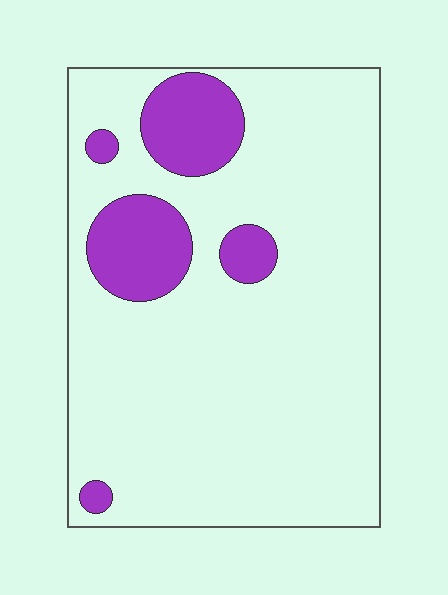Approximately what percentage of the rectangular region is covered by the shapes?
Approximately 15%.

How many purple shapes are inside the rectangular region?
5.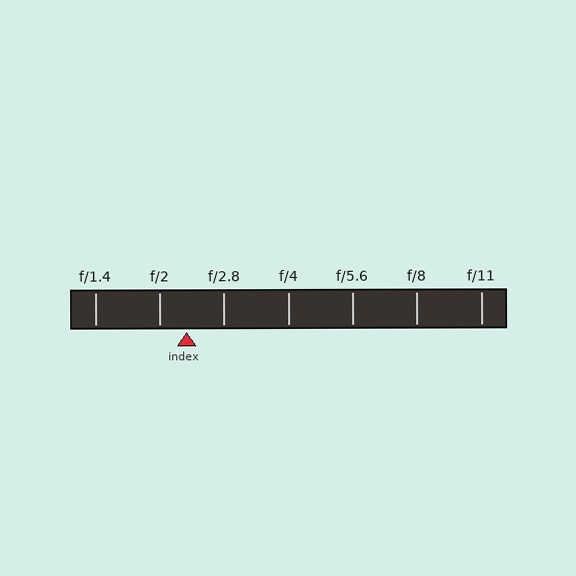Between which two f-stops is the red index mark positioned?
The index mark is between f/2 and f/2.8.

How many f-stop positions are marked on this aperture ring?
There are 7 f-stop positions marked.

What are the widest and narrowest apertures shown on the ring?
The widest aperture shown is f/1.4 and the narrowest is f/11.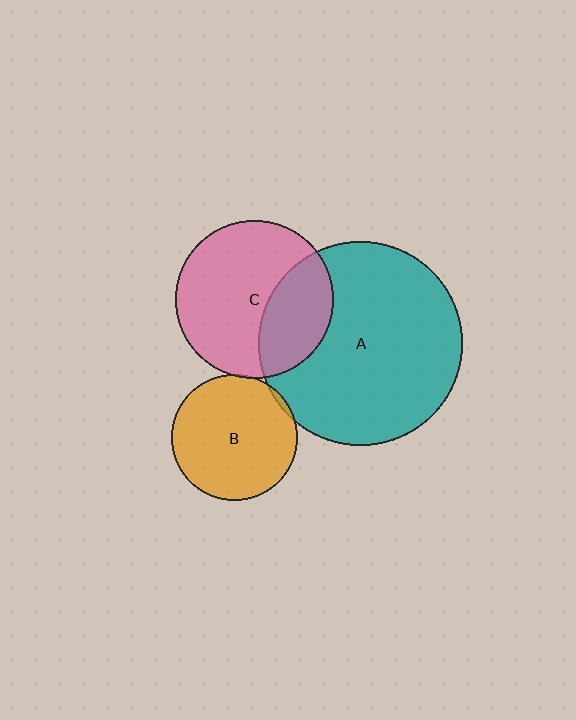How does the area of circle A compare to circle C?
Approximately 1.7 times.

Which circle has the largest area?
Circle A (teal).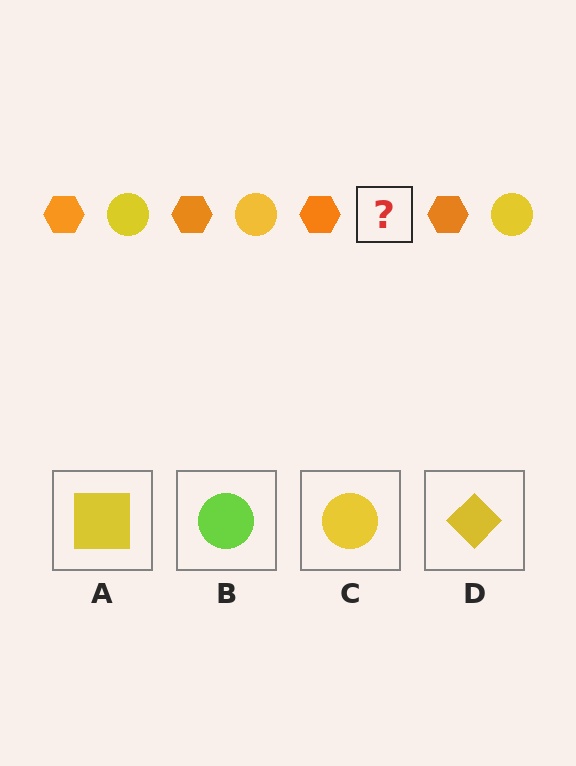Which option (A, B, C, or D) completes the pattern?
C.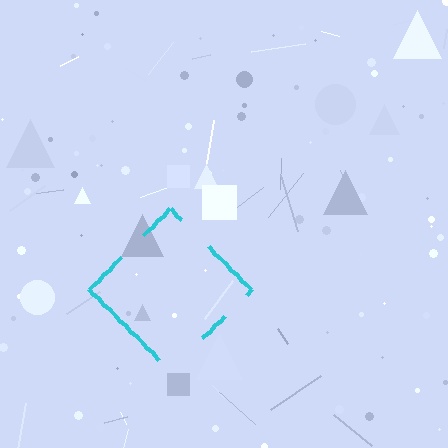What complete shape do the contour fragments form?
The contour fragments form a diamond.